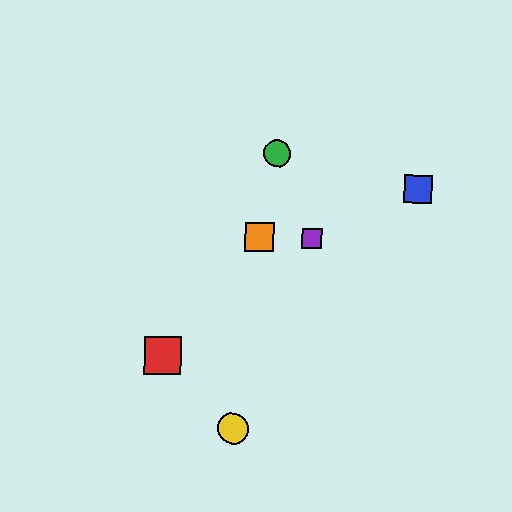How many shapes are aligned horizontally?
2 shapes (the purple square, the orange square) are aligned horizontally.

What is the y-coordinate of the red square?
The red square is at y≈355.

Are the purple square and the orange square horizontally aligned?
Yes, both are at y≈239.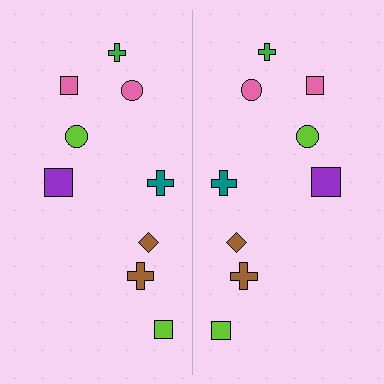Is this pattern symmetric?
Yes, this pattern has bilateral (reflection) symmetry.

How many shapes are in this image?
There are 18 shapes in this image.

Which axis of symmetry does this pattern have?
The pattern has a vertical axis of symmetry running through the center of the image.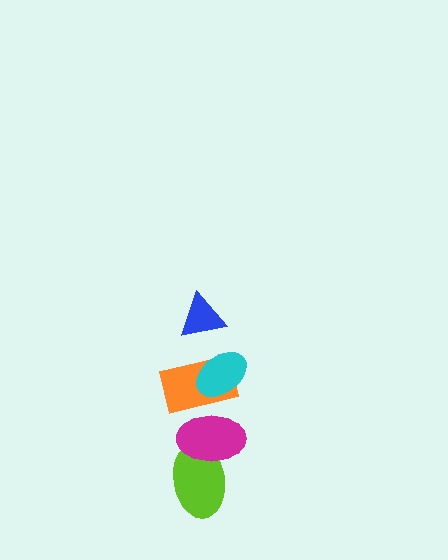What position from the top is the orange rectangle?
The orange rectangle is 3rd from the top.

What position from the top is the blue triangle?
The blue triangle is 1st from the top.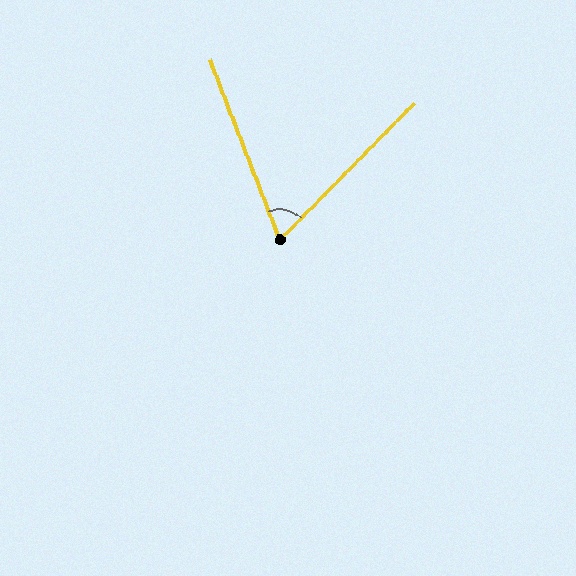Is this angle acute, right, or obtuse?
It is acute.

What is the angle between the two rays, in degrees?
Approximately 66 degrees.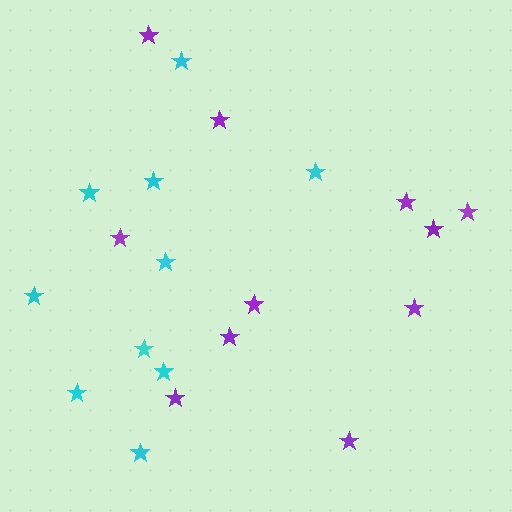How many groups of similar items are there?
There are 2 groups: one group of cyan stars (10) and one group of purple stars (11).